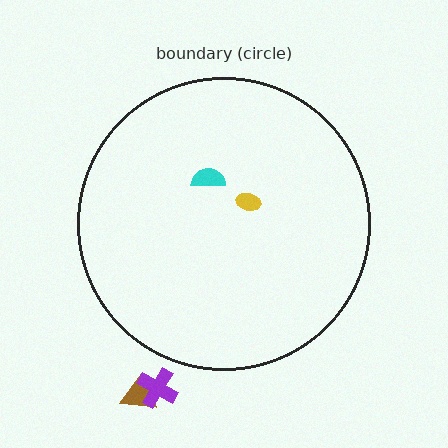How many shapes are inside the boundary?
2 inside, 2 outside.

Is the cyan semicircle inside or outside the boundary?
Inside.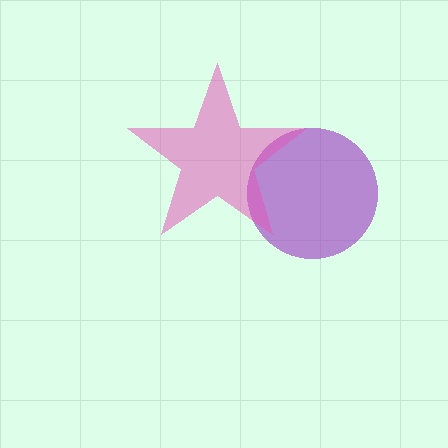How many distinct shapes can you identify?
There are 2 distinct shapes: a purple circle, a pink star.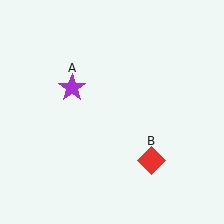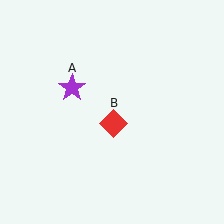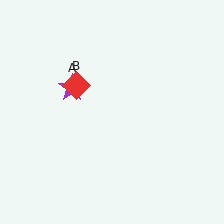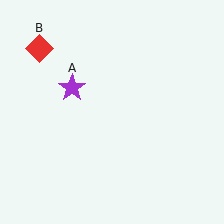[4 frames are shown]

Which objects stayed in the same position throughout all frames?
Purple star (object A) remained stationary.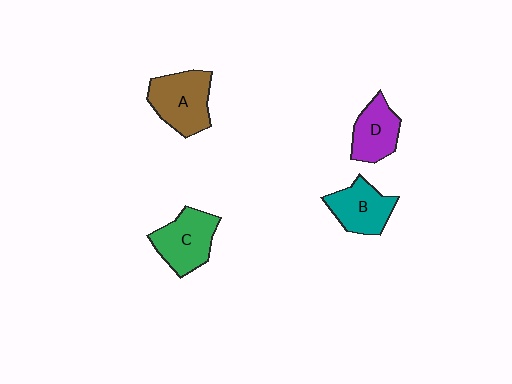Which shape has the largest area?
Shape A (brown).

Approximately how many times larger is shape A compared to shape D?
Approximately 1.3 times.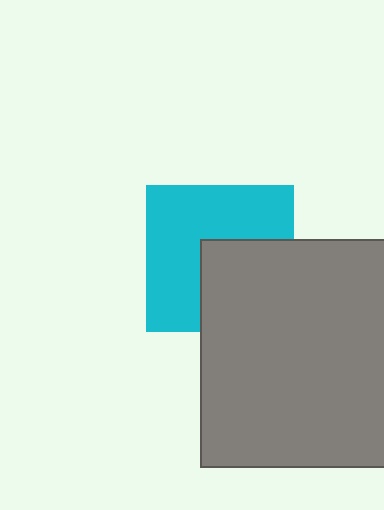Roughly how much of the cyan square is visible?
About half of it is visible (roughly 60%).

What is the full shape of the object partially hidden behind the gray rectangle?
The partially hidden object is a cyan square.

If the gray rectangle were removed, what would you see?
You would see the complete cyan square.